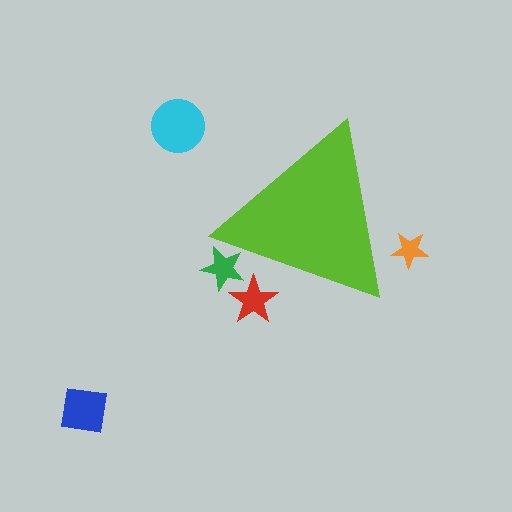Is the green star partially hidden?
Yes, the green star is partially hidden behind the lime triangle.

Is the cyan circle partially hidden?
No, the cyan circle is fully visible.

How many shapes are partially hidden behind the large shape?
3 shapes are partially hidden.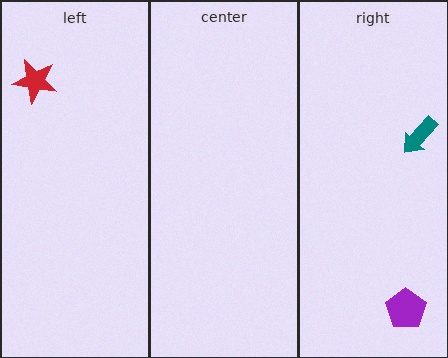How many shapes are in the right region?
2.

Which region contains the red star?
The left region.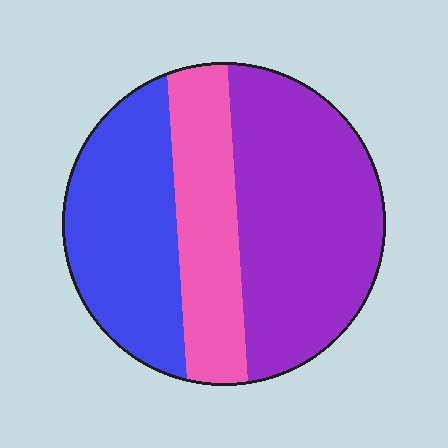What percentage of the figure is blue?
Blue takes up about one third (1/3) of the figure.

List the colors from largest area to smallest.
From largest to smallest: purple, blue, pink.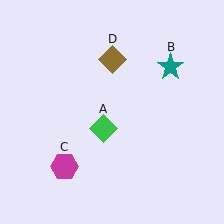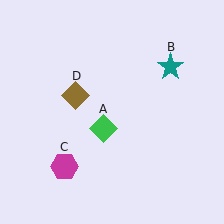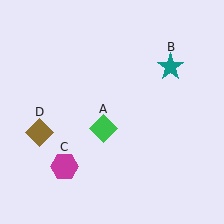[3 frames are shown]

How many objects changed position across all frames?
1 object changed position: brown diamond (object D).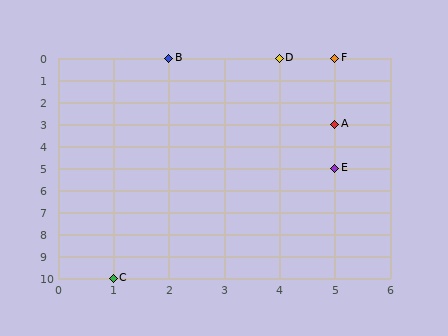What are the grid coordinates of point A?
Point A is at grid coordinates (5, 3).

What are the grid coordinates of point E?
Point E is at grid coordinates (5, 5).